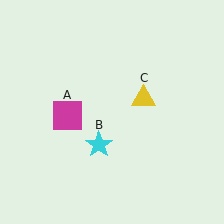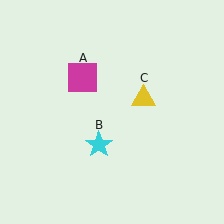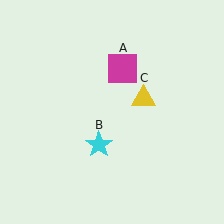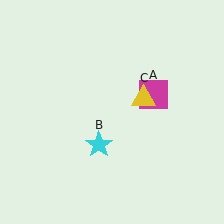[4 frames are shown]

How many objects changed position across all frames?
1 object changed position: magenta square (object A).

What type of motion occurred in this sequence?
The magenta square (object A) rotated clockwise around the center of the scene.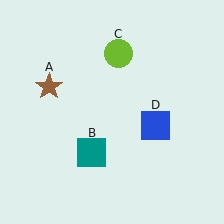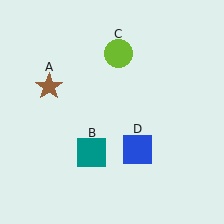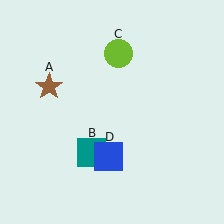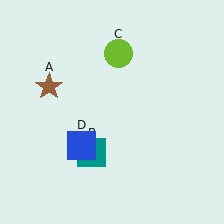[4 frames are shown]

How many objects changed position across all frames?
1 object changed position: blue square (object D).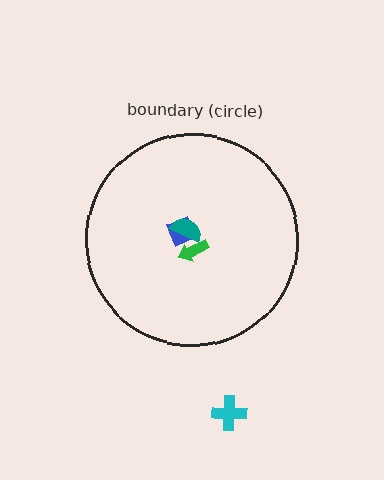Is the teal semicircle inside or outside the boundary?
Inside.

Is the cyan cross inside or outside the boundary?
Outside.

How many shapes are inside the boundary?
3 inside, 1 outside.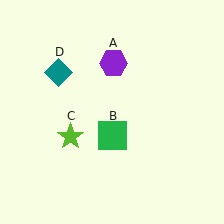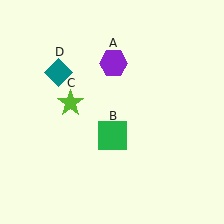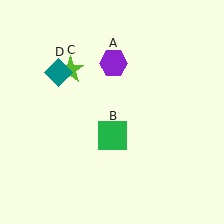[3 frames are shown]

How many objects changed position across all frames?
1 object changed position: lime star (object C).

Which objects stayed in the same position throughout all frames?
Purple hexagon (object A) and green square (object B) and teal diamond (object D) remained stationary.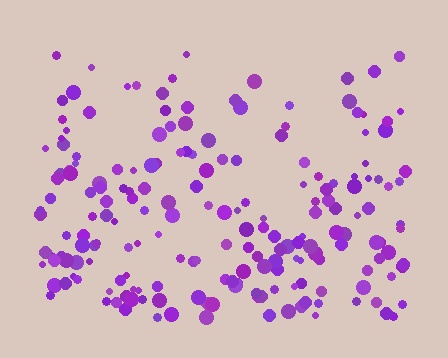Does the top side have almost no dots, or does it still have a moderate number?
Still a moderate number, just noticeably fewer than the bottom.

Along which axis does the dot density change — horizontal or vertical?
Vertical.